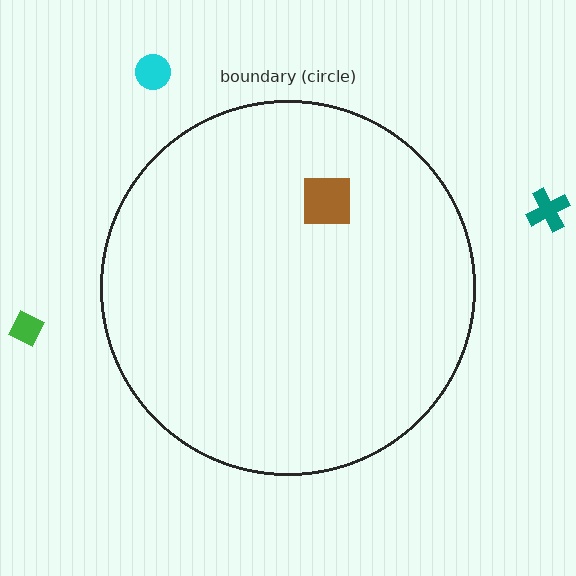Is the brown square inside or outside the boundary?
Inside.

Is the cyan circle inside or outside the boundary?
Outside.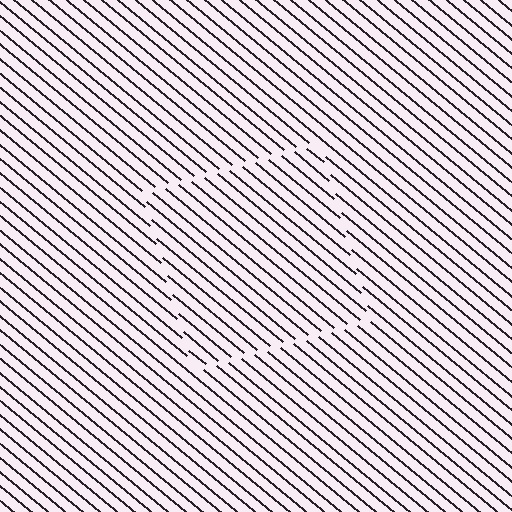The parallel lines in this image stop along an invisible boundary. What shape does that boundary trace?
An illusory square. The interior of the shape contains the same grating, shifted by half a period — the contour is defined by the phase discontinuity where line-ends from the inner and outer gratings abut.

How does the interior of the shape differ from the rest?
The interior of the shape contains the same grating, shifted by half a period — the contour is defined by the phase discontinuity where line-ends from the inner and outer gratings abut.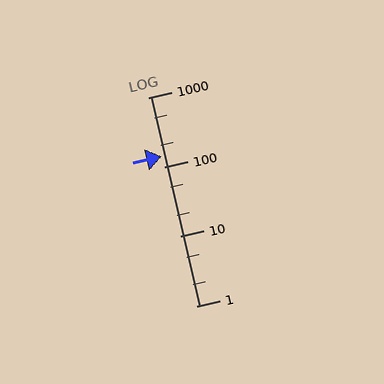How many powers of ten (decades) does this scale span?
The scale spans 3 decades, from 1 to 1000.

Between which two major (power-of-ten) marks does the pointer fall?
The pointer is between 100 and 1000.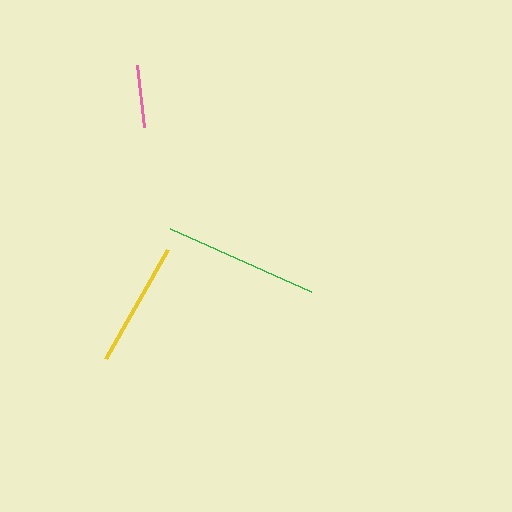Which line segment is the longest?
The green line is the longest at approximately 155 pixels.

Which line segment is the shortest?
The pink line is the shortest at approximately 62 pixels.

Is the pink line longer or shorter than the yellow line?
The yellow line is longer than the pink line.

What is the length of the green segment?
The green segment is approximately 155 pixels long.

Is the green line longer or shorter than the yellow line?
The green line is longer than the yellow line.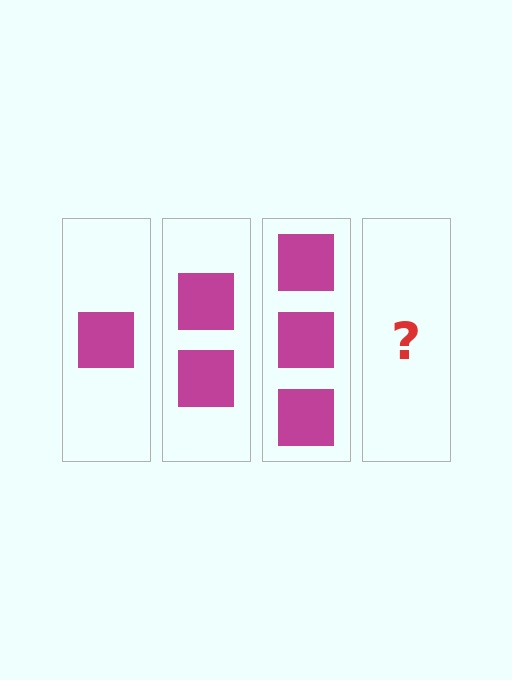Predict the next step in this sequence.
The next step is 4 squares.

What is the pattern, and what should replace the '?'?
The pattern is that each step adds one more square. The '?' should be 4 squares.